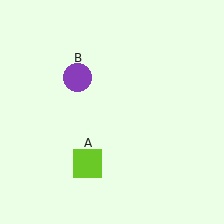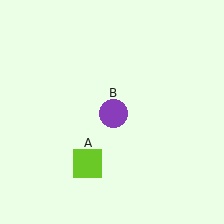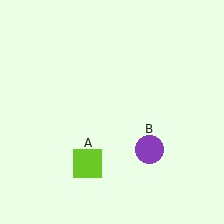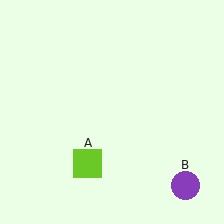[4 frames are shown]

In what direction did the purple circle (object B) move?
The purple circle (object B) moved down and to the right.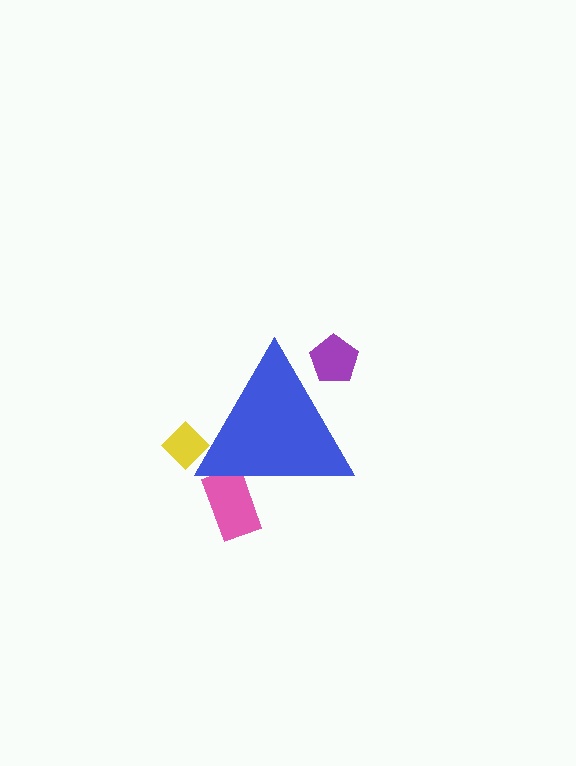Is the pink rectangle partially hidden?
Yes, the pink rectangle is partially hidden behind the blue triangle.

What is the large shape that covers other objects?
A blue triangle.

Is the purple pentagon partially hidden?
Yes, the purple pentagon is partially hidden behind the blue triangle.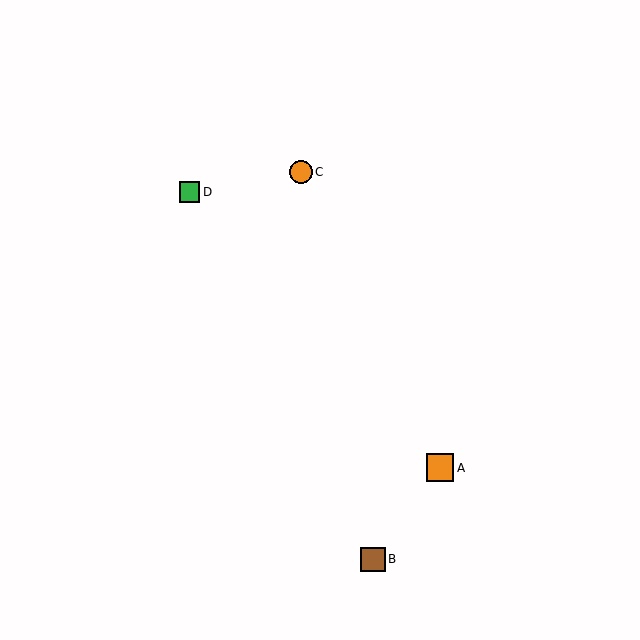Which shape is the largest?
The orange square (labeled A) is the largest.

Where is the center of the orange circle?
The center of the orange circle is at (301, 172).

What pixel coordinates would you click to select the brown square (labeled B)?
Click at (373, 559) to select the brown square B.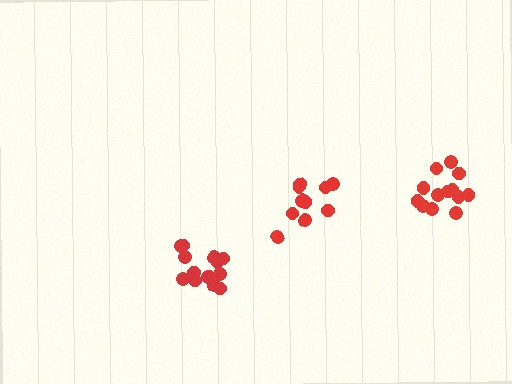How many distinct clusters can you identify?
There are 3 distinct clusters.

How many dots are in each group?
Group 1: 13 dots, Group 2: 10 dots, Group 3: 13 dots (36 total).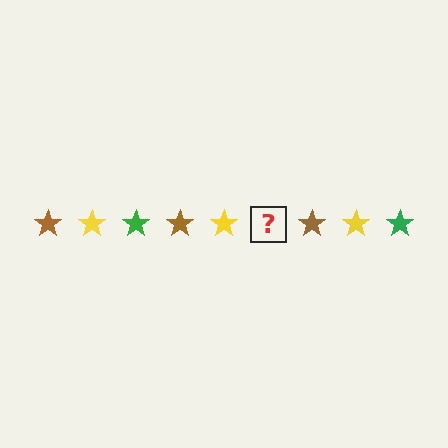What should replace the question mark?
The question mark should be replaced with a green star.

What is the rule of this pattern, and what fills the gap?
The rule is that the pattern cycles through brown, yellow, green stars. The gap should be filled with a green star.